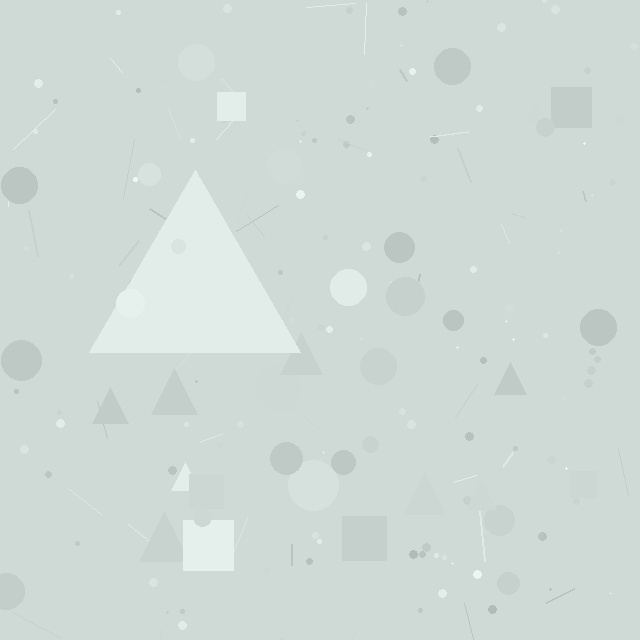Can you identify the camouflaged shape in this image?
The camouflaged shape is a triangle.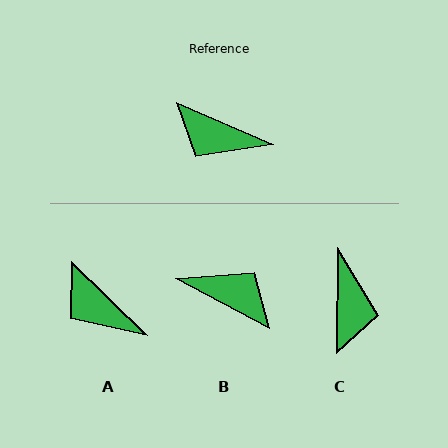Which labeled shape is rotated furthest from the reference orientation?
B, about 176 degrees away.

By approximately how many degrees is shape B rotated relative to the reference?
Approximately 176 degrees counter-clockwise.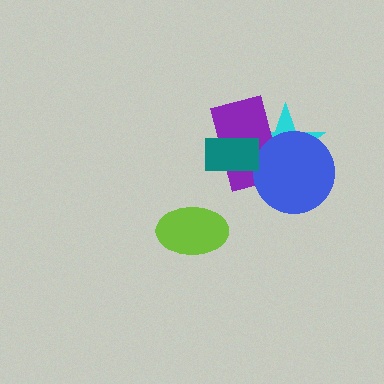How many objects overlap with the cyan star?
3 objects overlap with the cyan star.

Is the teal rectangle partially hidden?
No, no other shape covers it.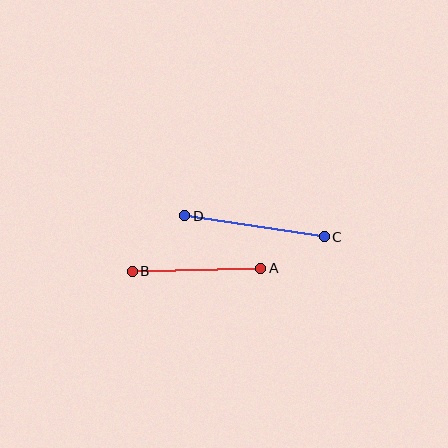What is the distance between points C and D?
The distance is approximately 141 pixels.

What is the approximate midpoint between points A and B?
The midpoint is at approximately (196, 270) pixels.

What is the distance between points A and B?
The distance is approximately 128 pixels.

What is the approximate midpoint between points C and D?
The midpoint is at approximately (254, 226) pixels.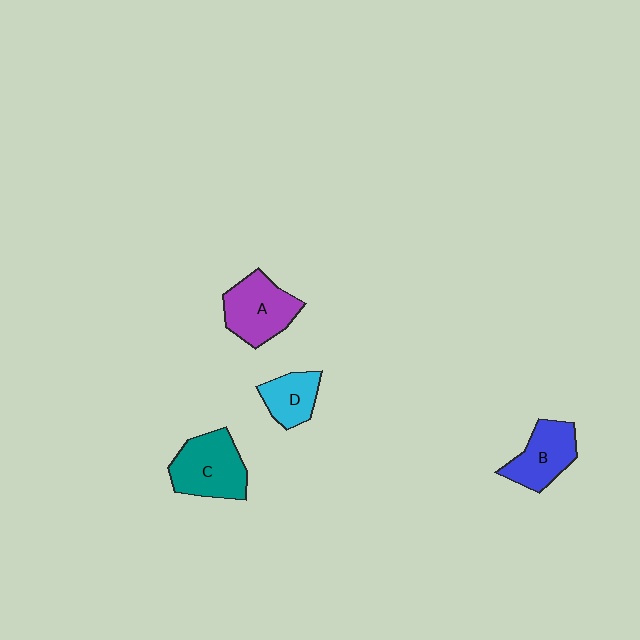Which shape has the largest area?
Shape C (teal).